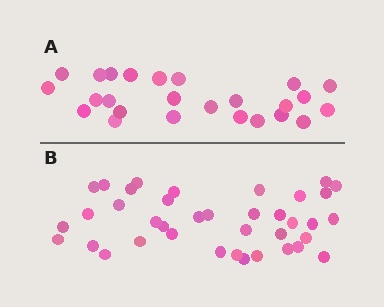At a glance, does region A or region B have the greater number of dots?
Region B (the bottom region) has more dots.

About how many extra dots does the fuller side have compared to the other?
Region B has approximately 15 more dots than region A.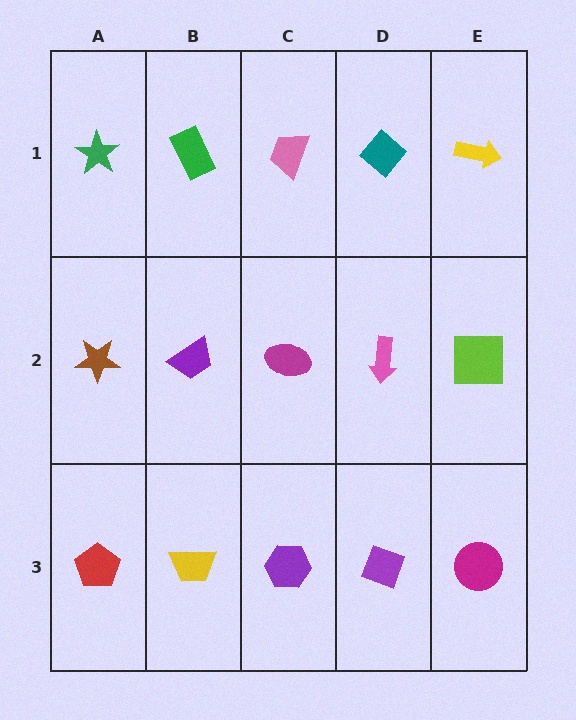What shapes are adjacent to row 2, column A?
A green star (row 1, column A), a red pentagon (row 3, column A), a purple trapezoid (row 2, column B).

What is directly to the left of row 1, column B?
A green star.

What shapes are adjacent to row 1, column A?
A brown star (row 2, column A), a green rectangle (row 1, column B).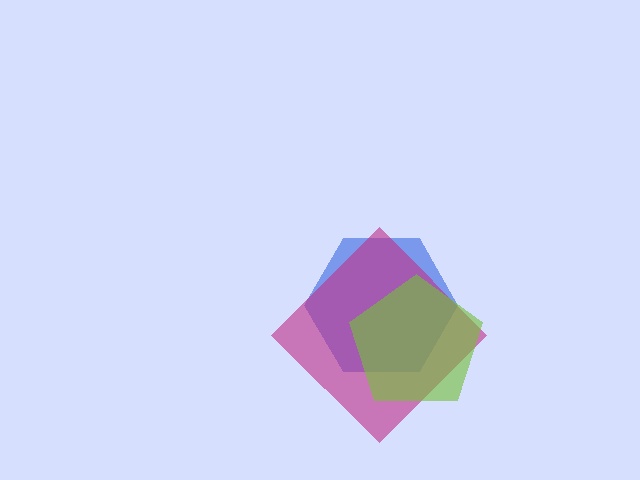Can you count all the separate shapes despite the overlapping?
Yes, there are 3 separate shapes.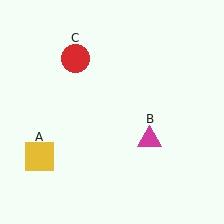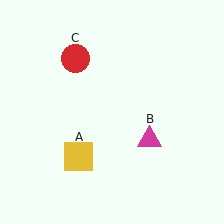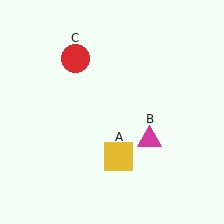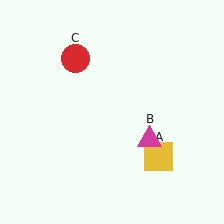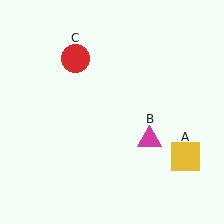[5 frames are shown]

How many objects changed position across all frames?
1 object changed position: yellow square (object A).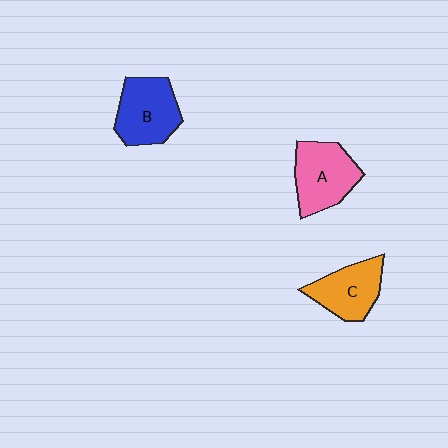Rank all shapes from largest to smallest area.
From largest to smallest: A (pink), B (blue), C (orange).